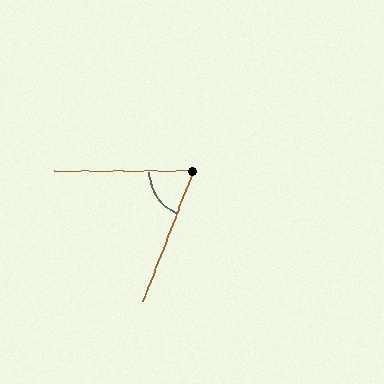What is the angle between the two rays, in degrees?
Approximately 69 degrees.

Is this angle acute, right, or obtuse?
It is acute.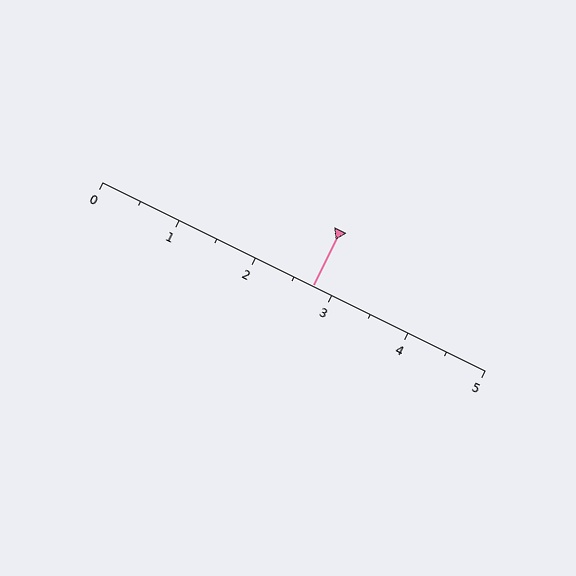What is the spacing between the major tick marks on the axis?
The major ticks are spaced 1 apart.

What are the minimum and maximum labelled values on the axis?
The axis runs from 0 to 5.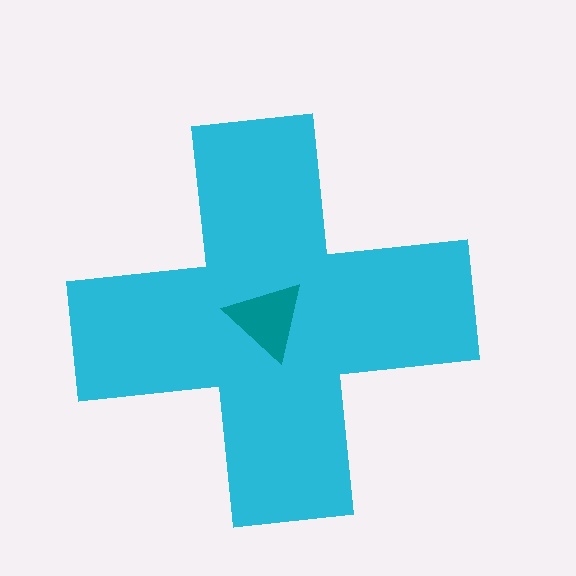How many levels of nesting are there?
2.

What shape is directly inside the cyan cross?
The teal triangle.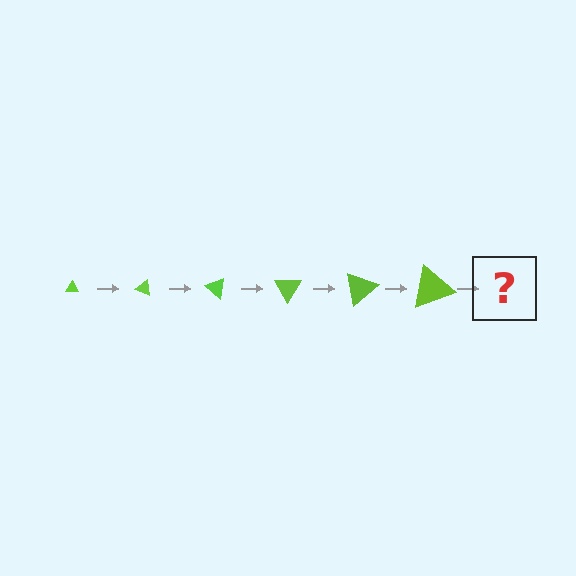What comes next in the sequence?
The next element should be a triangle, larger than the previous one and rotated 120 degrees from the start.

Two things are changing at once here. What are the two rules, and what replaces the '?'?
The two rules are that the triangle grows larger each step and it rotates 20 degrees each step. The '?' should be a triangle, larger than the previous one and rotated 120 degrees from the start.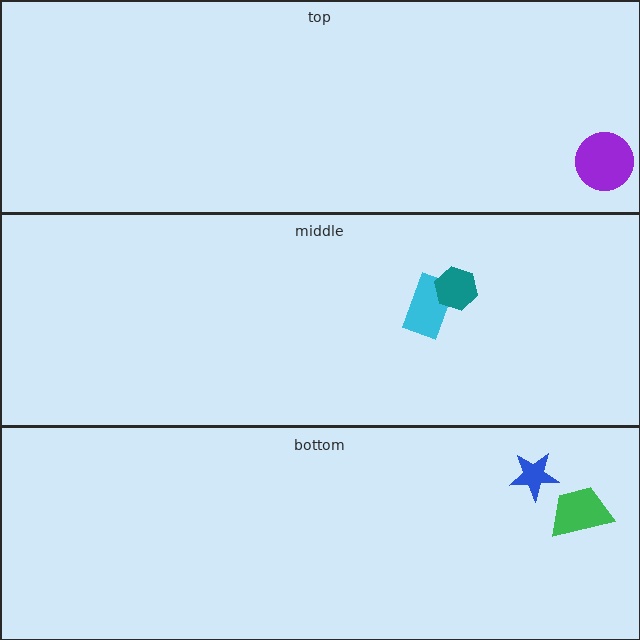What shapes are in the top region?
The purple circle.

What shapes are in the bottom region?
The blue star, the green trapezoid.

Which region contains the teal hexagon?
The middle region.